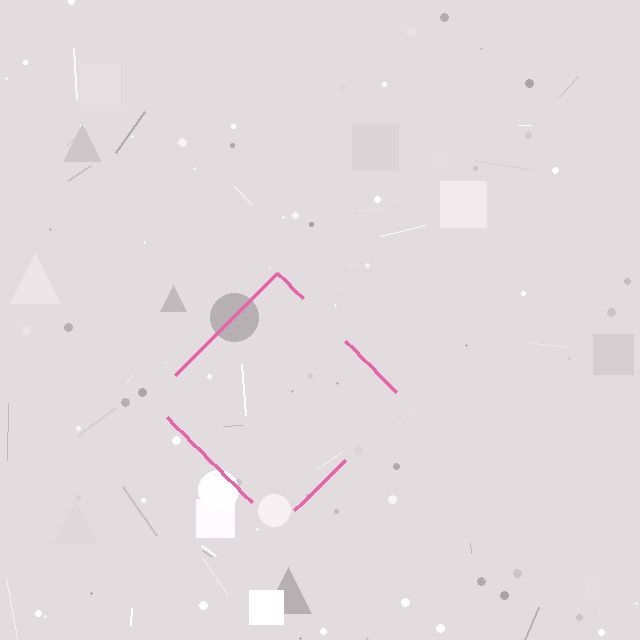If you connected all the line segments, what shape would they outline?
They would outline a diamond.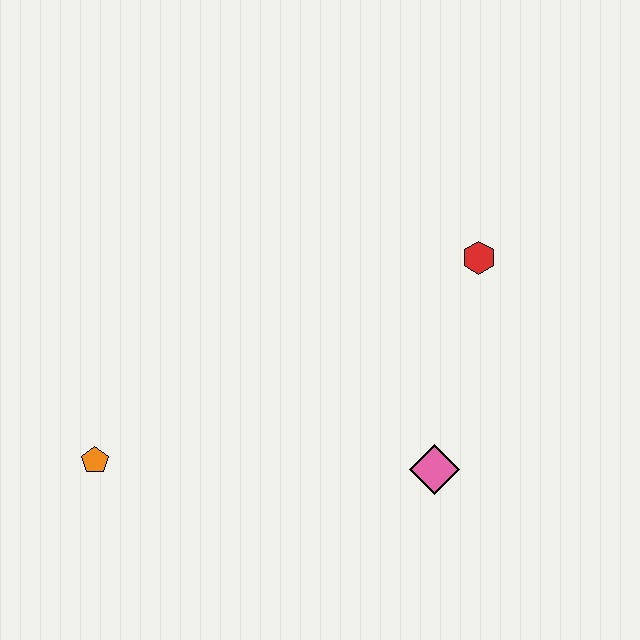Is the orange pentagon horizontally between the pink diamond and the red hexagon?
No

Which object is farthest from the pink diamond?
The orange pentagon is farthest from the pink diamond.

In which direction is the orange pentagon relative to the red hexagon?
The orange pentagon is to the left of the red hexagon.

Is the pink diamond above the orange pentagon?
No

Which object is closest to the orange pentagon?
The pink diamond is closest to the orange pentagon.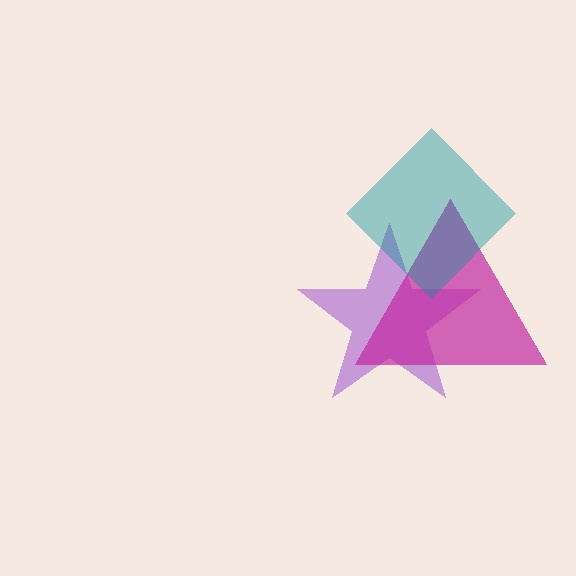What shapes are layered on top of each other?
The layered shapes are: a purple star, a magenta triangle, a teal diamond.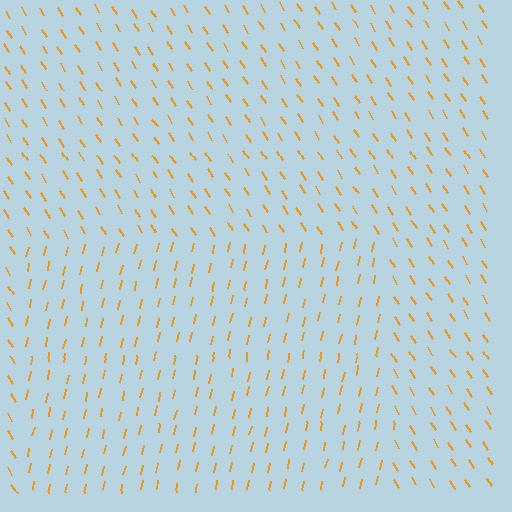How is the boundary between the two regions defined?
The boundary is defined purely by a change in line orientation (approximately 45 degrees difference). All lines are the same color and thickness.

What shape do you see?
I see a rectangle.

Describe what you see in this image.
The image is filled with small orange line segments. A rectangle region in the image has lines oriented differently from the surrounding lines, creating a visible texture boundary.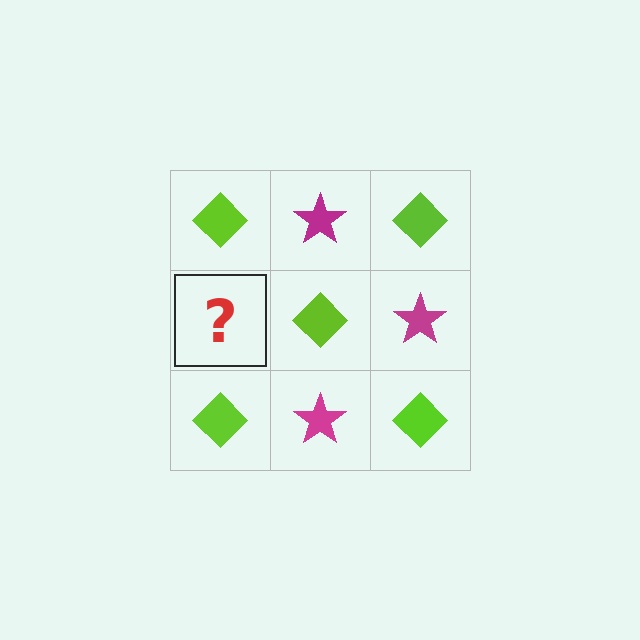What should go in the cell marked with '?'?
The missing cell should contain a magenta star.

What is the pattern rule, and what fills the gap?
The rule is that it alternates lime diamond and magenta star in a checkerboard pattern. The gap should be filled with a magenta star.